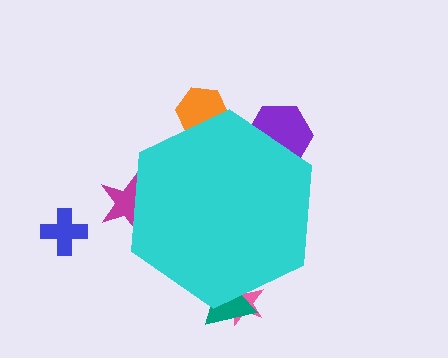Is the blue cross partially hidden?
No, the blue cross is fully visible.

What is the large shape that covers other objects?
A cyan hexagon.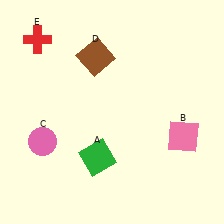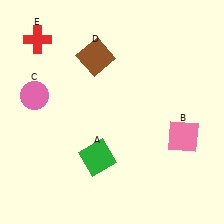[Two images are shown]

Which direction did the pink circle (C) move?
The pink circle (C) moved up.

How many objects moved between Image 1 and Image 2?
1 object moved between the two images.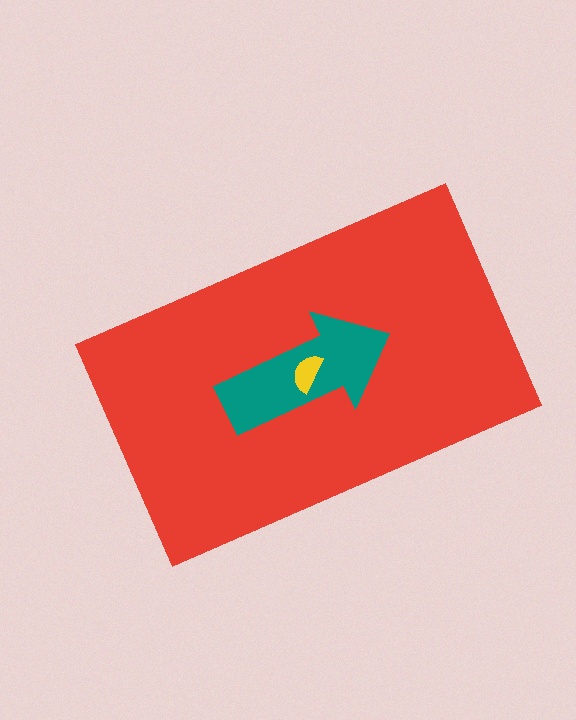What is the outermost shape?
The red rectangle.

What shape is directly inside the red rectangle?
The teal arrow.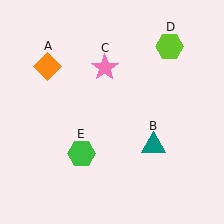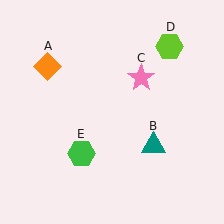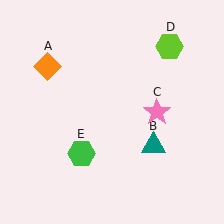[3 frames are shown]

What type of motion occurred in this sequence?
The pink star (object C) rotated clockwise around the center of the scene.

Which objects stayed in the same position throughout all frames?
Orange diamond (object A) and teal triangle (object B) and lime hexagon (object D) and green hexagon (object E) remained stationary.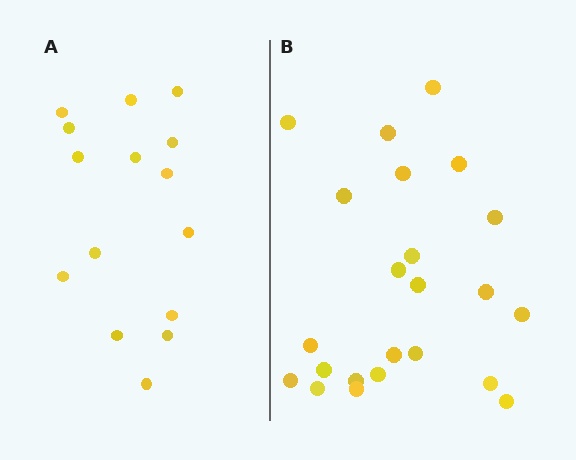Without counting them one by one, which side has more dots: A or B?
Region B (the right region) has more dots.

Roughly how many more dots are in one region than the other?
Region B has roughly 8 or so more dots than region A.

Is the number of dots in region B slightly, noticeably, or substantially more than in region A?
Region B has substantially more. The ratio is roughly 1.5 to 1.